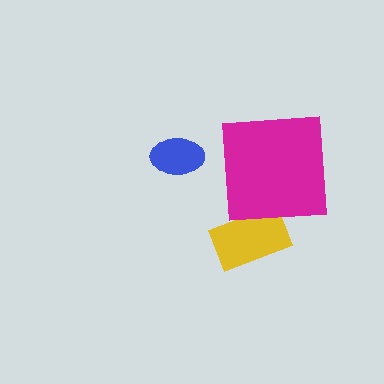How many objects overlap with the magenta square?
1 object overlaps with the magenta square.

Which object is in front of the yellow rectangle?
The magenta square is in front of the yellow rectangle.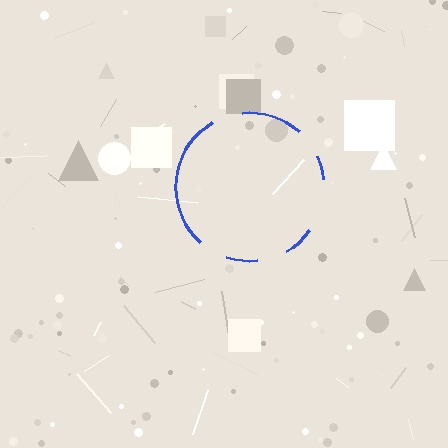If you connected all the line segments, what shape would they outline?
They would outline a circle.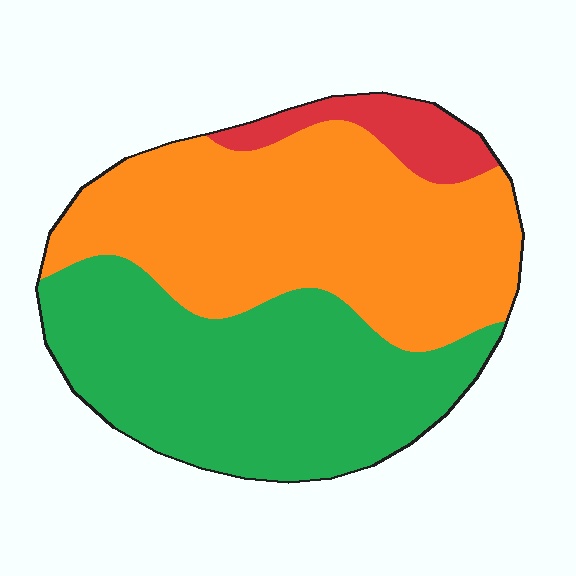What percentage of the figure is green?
Green covers about 45% of the figure.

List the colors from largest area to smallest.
From largest to smallest: orange, green, red.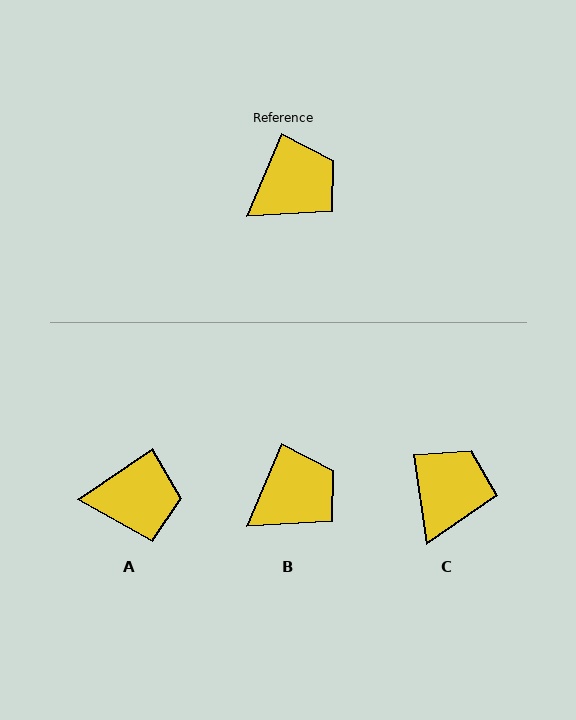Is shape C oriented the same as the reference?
No, it is off by about 31 degrees.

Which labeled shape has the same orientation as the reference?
B.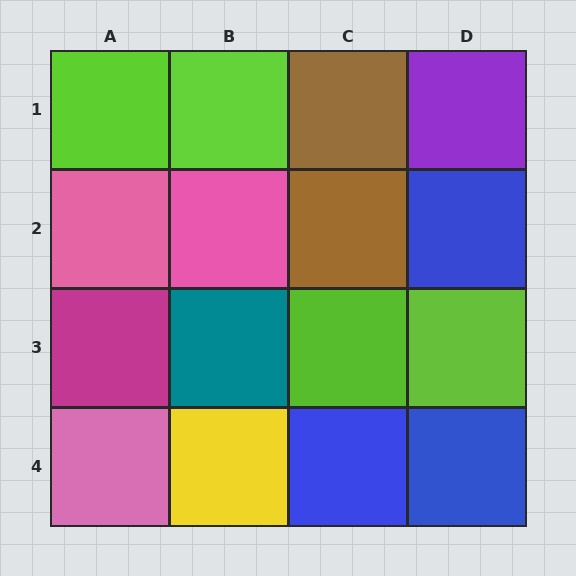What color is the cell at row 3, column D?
Lime.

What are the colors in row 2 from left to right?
Pink, pink, brown, blue.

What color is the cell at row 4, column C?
Blue.